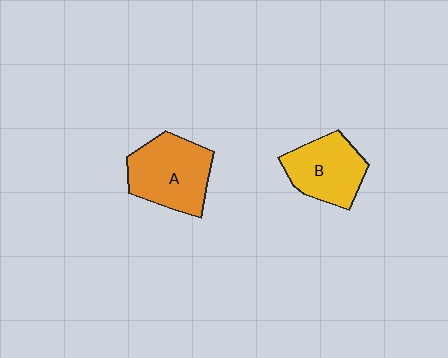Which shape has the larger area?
Shape A (orange).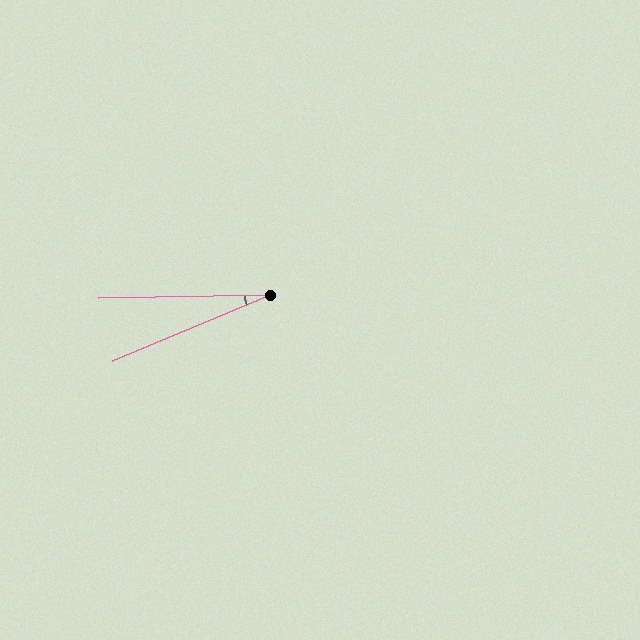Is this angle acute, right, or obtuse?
It is acute.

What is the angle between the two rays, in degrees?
Approximately 22 degrees.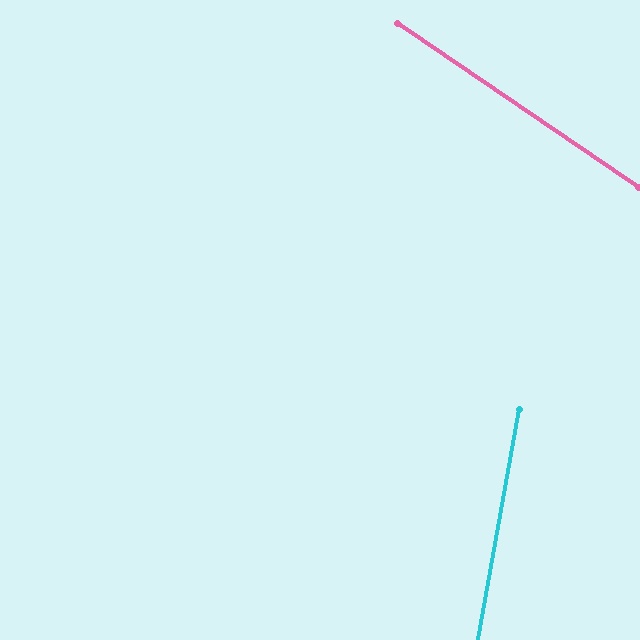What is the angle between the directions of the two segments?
Approximately 66 degrees.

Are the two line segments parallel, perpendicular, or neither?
Neither parallel nor perpendicular — they differ by about 66°.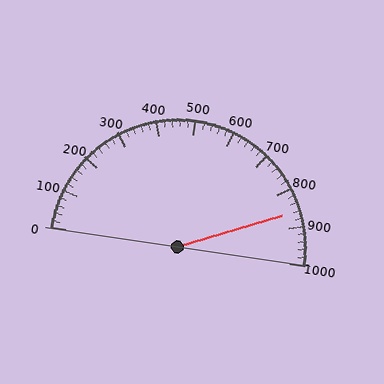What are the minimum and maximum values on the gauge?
The gauge ranges from 0 to 1000.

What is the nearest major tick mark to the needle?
The nearest major tick mark is 900.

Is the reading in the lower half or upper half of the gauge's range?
The reading is in the upper half of the range (0 to 1000).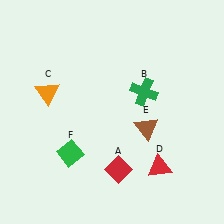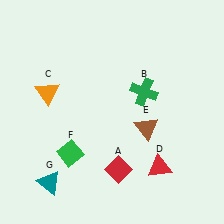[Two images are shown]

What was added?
A teal triangle (G) was added in Image 2.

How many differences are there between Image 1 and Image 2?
There is 1 difference between the two images.